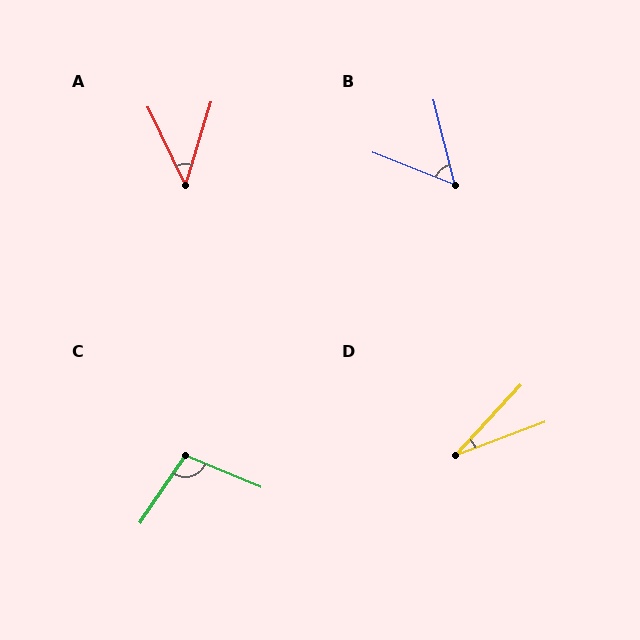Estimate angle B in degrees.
Approximately 55 degrees.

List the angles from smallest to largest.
D (26°), A (42°), B (55°), C (102°).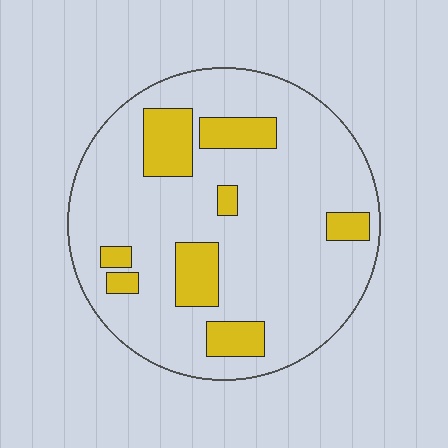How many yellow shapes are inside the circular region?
8.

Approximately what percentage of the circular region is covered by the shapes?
Approximately 20%.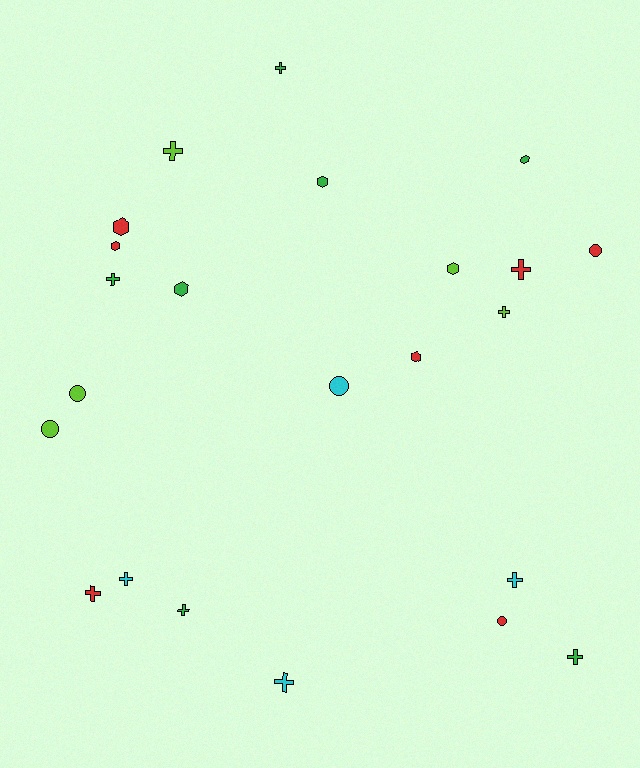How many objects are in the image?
There are 23 objects.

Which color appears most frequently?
Red, with 7 objects.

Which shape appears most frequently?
Cross, with 11 objects.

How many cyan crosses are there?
There are 3 cyan crosses.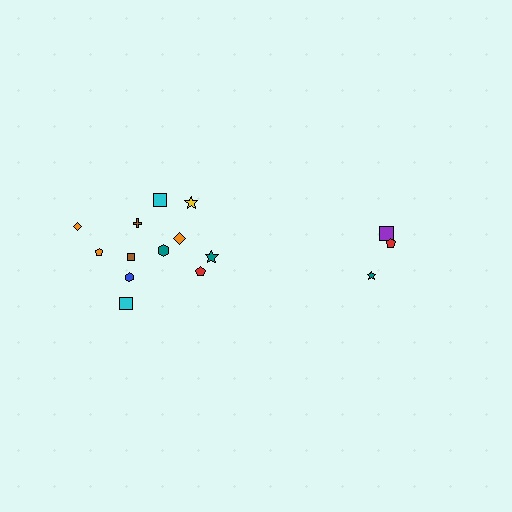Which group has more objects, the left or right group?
The left group.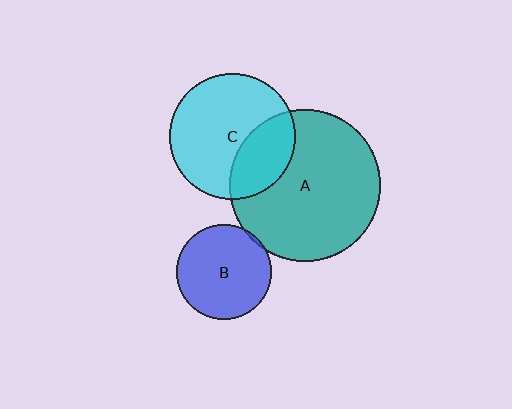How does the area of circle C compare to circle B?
Approximately 1.7 times.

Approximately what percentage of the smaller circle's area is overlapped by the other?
Approximately 5%.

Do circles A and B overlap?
Yes.